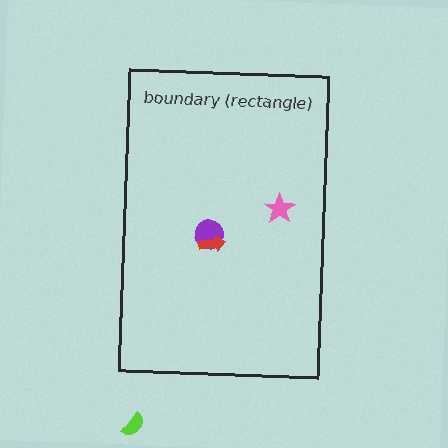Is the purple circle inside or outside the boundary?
Inside.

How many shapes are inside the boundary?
3 inside, 1 outside.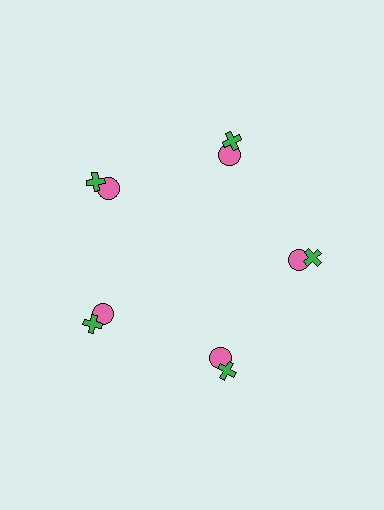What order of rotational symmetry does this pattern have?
This pattern has 5-fold rotational symmetry.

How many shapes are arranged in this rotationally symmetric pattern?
There are 10 shapes, arranged in 5 groups of 2.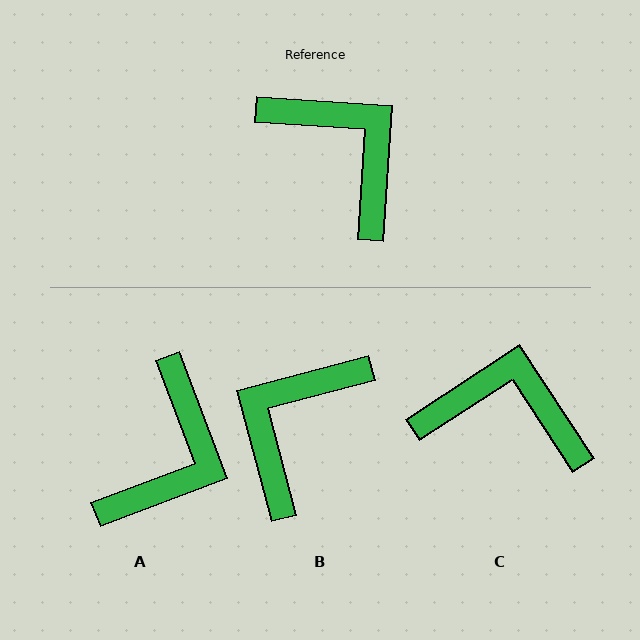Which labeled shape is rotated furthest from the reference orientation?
B, about 108 degrees away.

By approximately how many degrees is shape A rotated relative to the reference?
Approximately 66 degrees clockwise.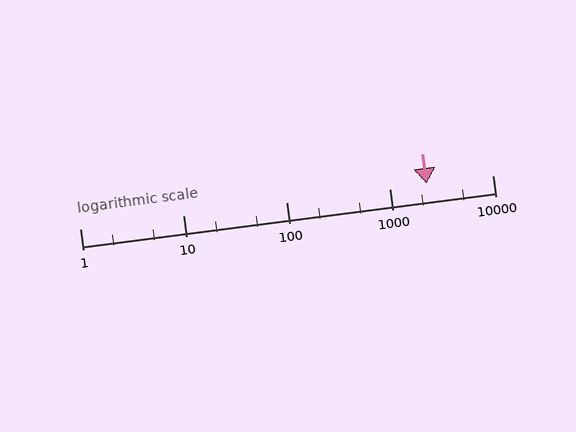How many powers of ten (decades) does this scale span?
The scale spans 4 decades, from 1 to 10000.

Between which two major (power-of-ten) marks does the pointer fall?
The pointer is between 1000 and 10000.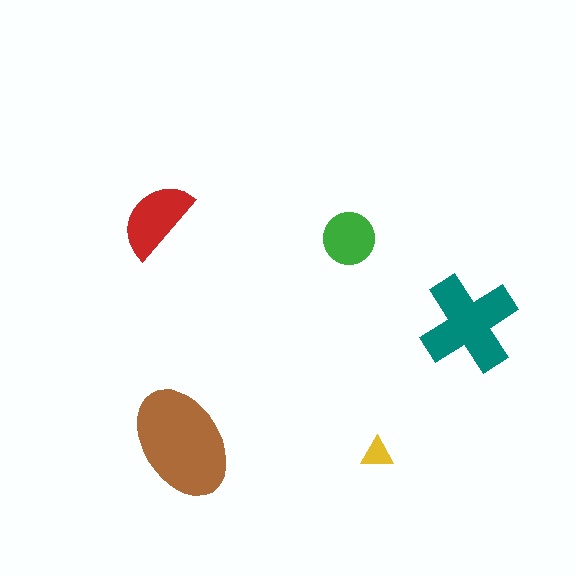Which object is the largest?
The brown ellipse.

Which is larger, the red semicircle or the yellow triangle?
The red semicircle.